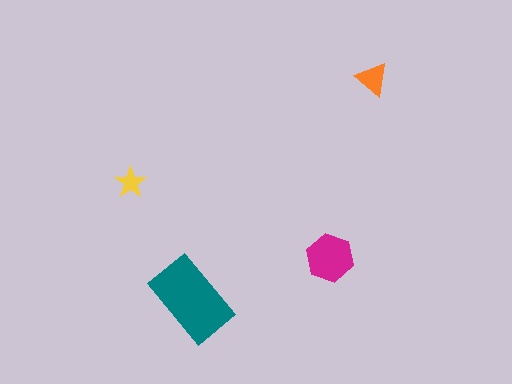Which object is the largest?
The teal rectangle.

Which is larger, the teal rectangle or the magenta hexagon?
The teal rectangle.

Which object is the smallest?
The yellow star.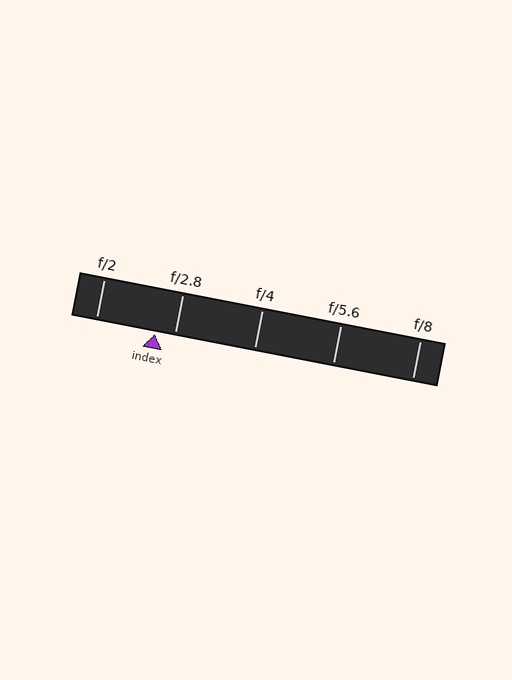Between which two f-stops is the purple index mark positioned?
The index mark is between f/2 and f/2.8.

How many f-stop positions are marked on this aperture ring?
There are 5 f-stop positions marked.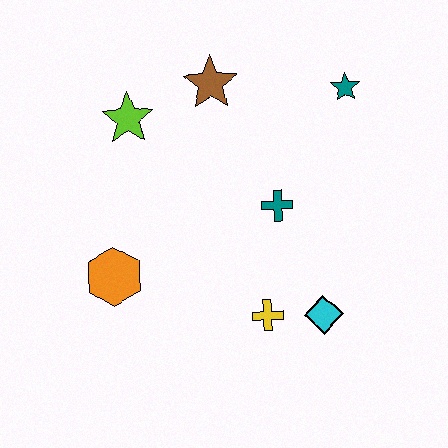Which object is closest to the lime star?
The brown star is closest to the lime star.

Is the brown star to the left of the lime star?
No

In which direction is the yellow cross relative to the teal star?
The yellow cross is below the teal star.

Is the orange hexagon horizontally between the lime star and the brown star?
No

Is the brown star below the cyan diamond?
No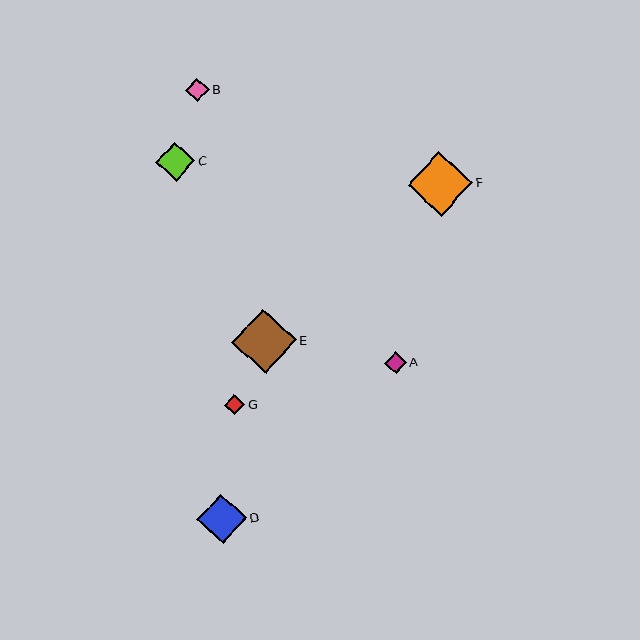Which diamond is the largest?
Diamond F is the largest with a size of approximately 64 pixels.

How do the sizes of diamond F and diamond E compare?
Diamond F and diamond E are approximately the same size.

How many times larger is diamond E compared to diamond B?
Diamond E is approximately 2.7 times the size of diamond B.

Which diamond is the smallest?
Diamond G is the smallest with a size of approximately 20 pixels.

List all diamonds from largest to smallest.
From largest to smallest: F, E, D, C, B, A, G.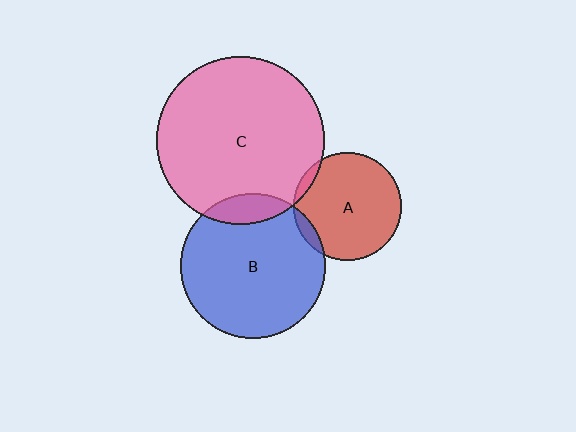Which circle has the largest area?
Circle C (pink).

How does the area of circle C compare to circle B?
Approximately 1.3 times.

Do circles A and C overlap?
Yes.